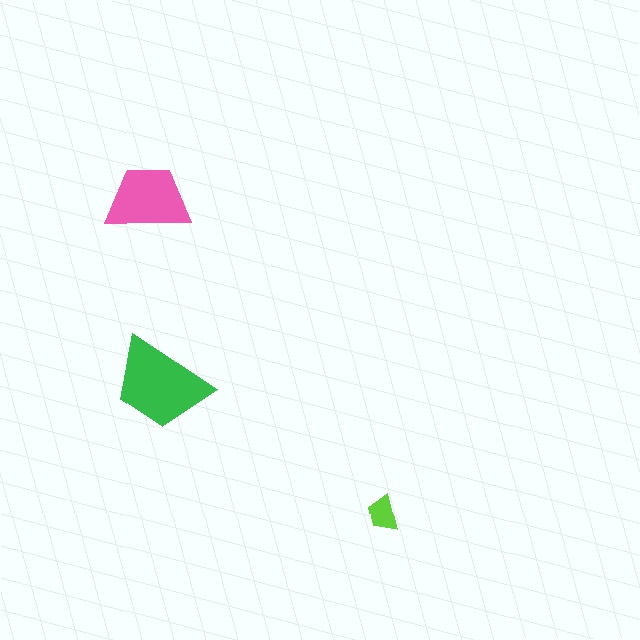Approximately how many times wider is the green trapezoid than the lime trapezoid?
About 2.5 times wider.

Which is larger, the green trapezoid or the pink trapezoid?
The green one.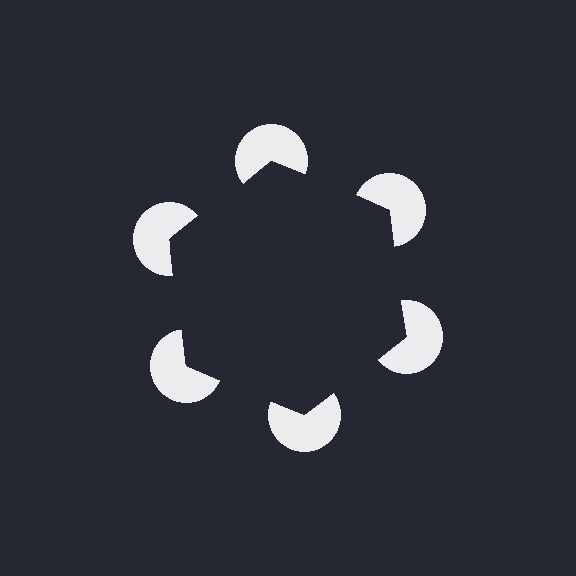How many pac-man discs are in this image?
There are 6 — one at each vertex of the illusory hexagon.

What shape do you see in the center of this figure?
An illusory hexagon — its edges are inferred from the aligned wedge cuts in the pac-man discs, not physically drawn.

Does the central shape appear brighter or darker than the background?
It typically appears slightly darker than the background, even though no actual brightness change is drawn.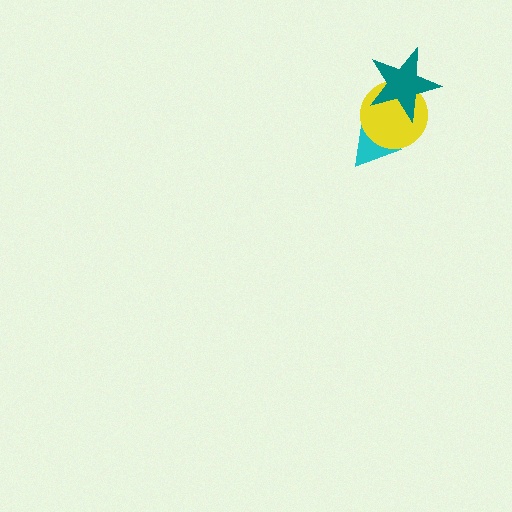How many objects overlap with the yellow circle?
2 objects overlap with the yellow circle.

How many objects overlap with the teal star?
1 object overlaps with the teal star.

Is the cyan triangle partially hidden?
Yes, it is partially covered by another shape.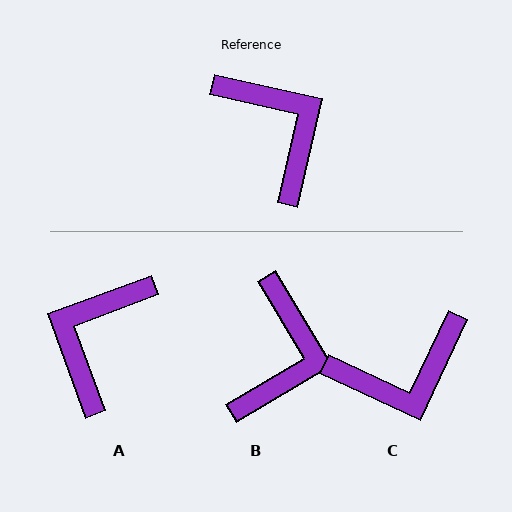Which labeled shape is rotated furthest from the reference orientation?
A, about 123 degrees away.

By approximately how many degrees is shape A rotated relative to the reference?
Approximately 123 degrees counter-clockwise.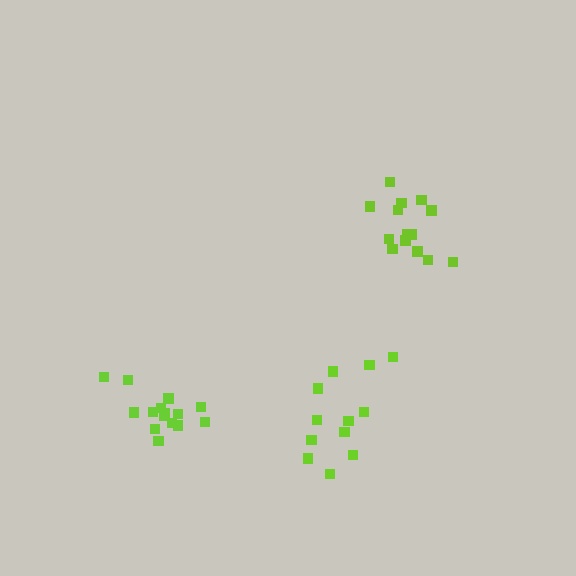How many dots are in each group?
Group 1: 12 dots, Group 2: 14 dots, Group 3: 15 dots (41 total).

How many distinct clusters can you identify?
There are 3 distinct clusters.